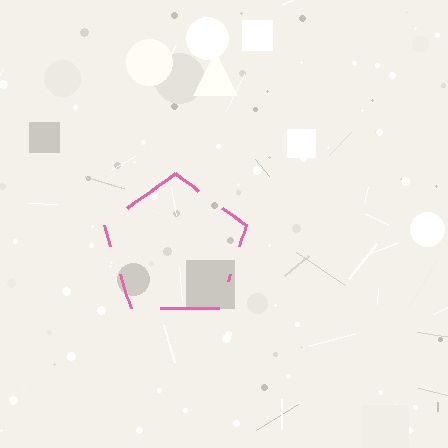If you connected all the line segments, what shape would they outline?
They would outline a pentagon.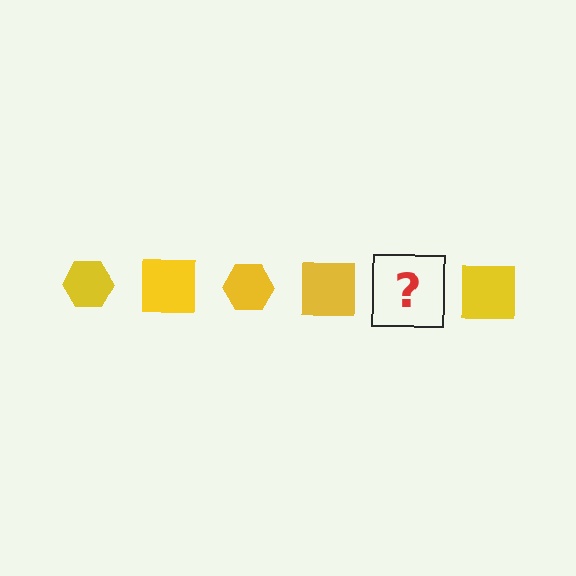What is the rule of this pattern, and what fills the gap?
The rule is that the pattern cycles through hexagon, square shapes in yellow. The gap should be filled with a yellow hexagon.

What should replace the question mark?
The question mark should be replaced with a yellow hexagon.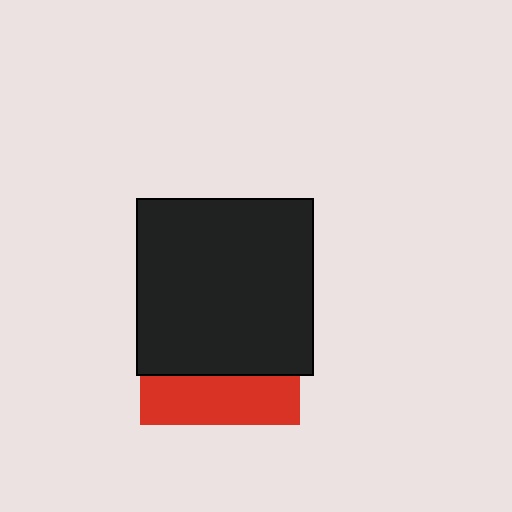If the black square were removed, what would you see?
You would see the complete red square.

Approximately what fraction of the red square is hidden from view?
Roughly 69% of the red square is hidden behind the black square.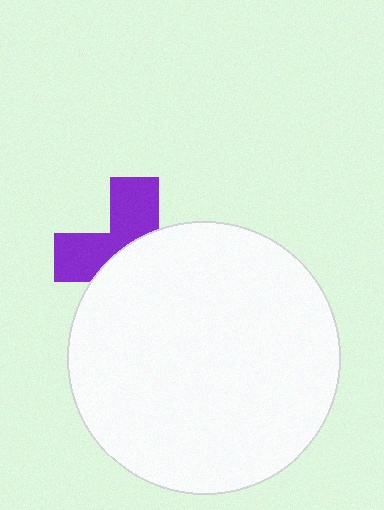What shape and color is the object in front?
The object in front is a white circle.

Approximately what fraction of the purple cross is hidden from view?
Roughly 58% of the purple cross is hidden behind the white circle.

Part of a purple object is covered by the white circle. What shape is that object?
It is a cross.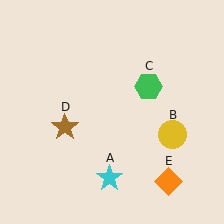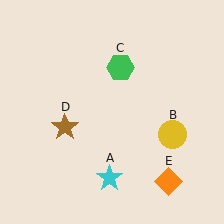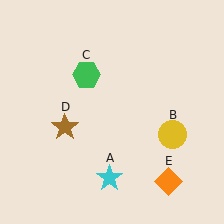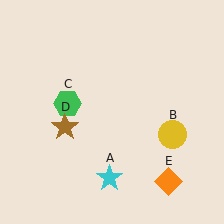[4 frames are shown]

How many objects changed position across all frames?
1 object changed position: green hexagon (object C).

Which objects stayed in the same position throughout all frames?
Cyan star (object A) and yellow circle (object B) and brown star (object D) and orange diamond (object E) remained stationary.